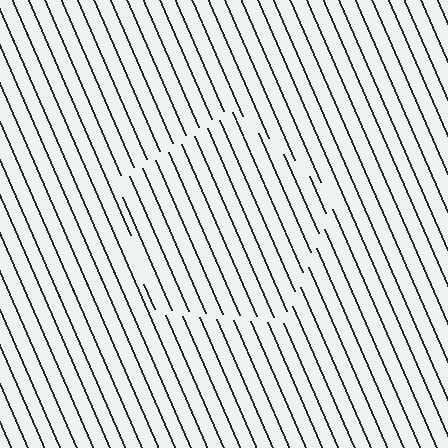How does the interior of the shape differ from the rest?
The interior of the shape contains the same grating, shifted by half a period — the contour is defined by the phase discontinuity where line-ends from the inner and outer gratings abut.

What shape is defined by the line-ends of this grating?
An illusory pentagon. The interior of the shape contains the same grating, shifted by half a period — the contour is defined by the phase discontinuity where line-ends from the inner and outer gratings abut.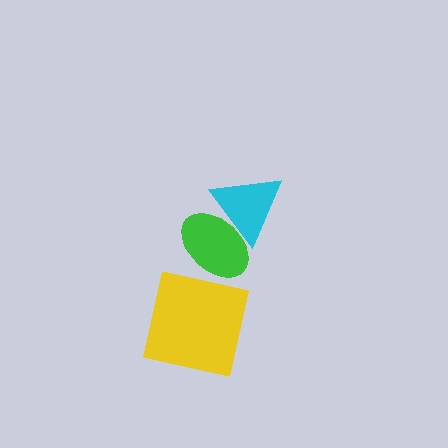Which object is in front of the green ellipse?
The cyan triangle is in front of the green ellipse.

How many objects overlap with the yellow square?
0 objects overlap with the yellow square.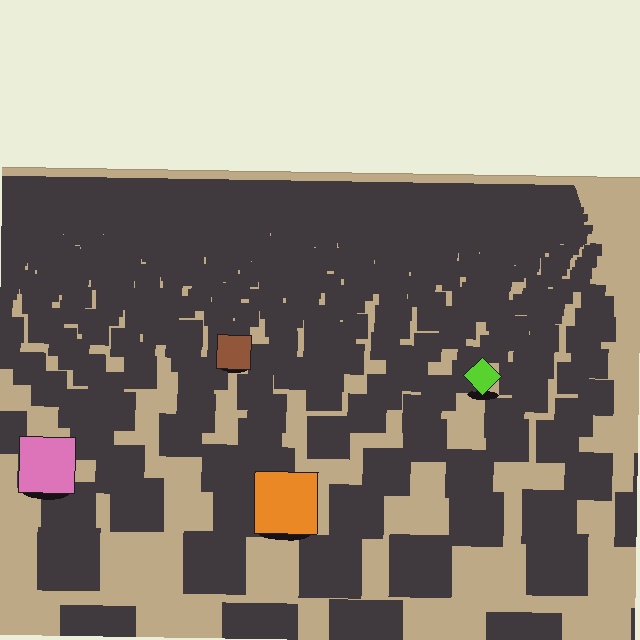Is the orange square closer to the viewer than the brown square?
Yes. The orange square is closer — you can tell from the texture gradient: the ground texture is coarser near it.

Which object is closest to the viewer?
The orange square is closest. The texture marks near it are larger and more spread out.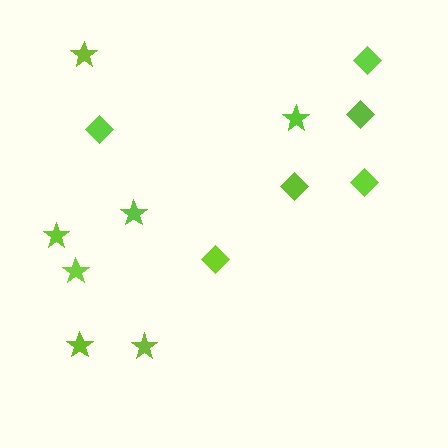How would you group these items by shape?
There are 2 groups: one group of stars (7) and one group of diamonds (6).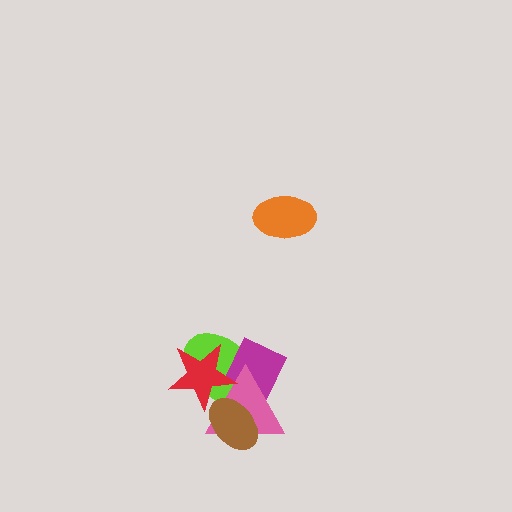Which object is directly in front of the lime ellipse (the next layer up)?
The magenta diamond is directly in front of the lime ellipse.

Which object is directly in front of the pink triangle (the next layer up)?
The red star is directly in front of the pink triangle.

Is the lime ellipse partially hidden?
Yes, it is partially covered by another shape.